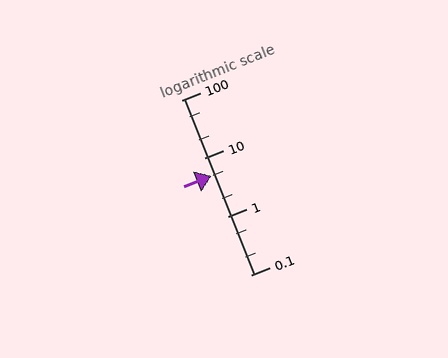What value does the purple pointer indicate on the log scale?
The pointer indicates approximately 5.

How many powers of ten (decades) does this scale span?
The scale spans 3 decades, from 0.1 to 100.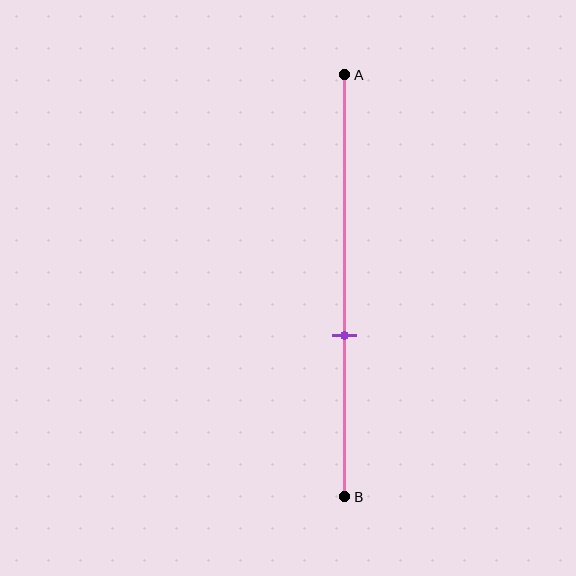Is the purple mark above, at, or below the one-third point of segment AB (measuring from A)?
The purple mark is below the one-third point of segment AB.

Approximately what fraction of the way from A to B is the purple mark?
The purple mark is approximately 60% of the way from A to B.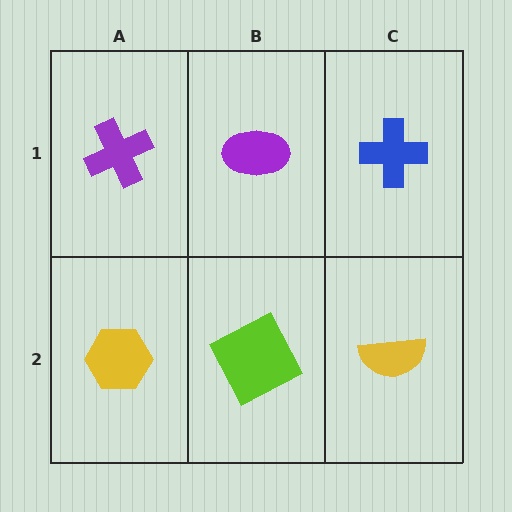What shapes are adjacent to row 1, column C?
A yellow semicircle (row 2, column C), a purple ellipse (row 1, column B).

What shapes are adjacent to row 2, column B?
A purple ellipse (row 1, column B), a yellow hexagon (row 2, column A), a yellow semicircle (row 2, column C).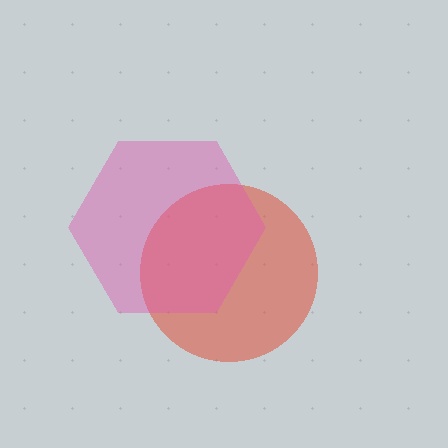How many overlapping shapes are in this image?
There are 2 overlapping shapes in the image.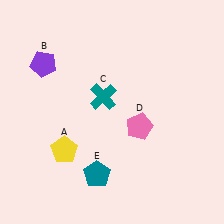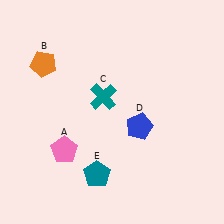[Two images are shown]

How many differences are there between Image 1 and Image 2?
There are 3 differences between the two images.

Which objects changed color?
A changed from yellow to pink. B changed from purple to orange. D changed from pink to blue.